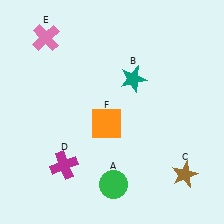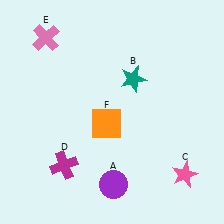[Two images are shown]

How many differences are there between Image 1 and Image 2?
There are 2 differences between the two images.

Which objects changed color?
A changed from green to purple. C changed from brown to pink.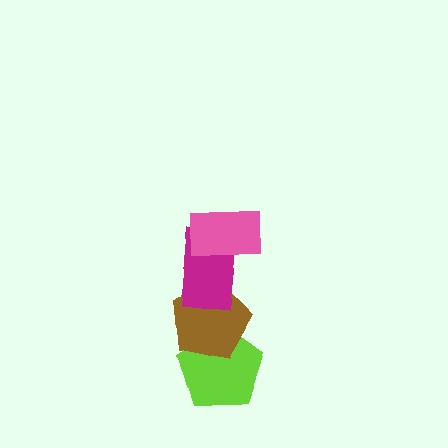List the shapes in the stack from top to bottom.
From top to bottom: the pink rectangle, the magenta rectangle, the brown pentagon, the lime pentagon.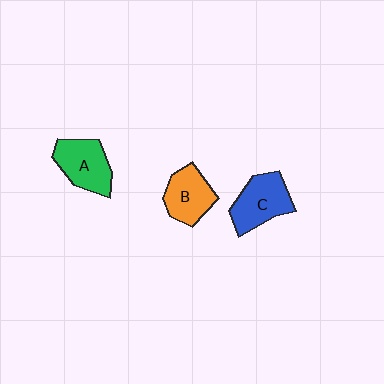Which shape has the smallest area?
Shape B (orange).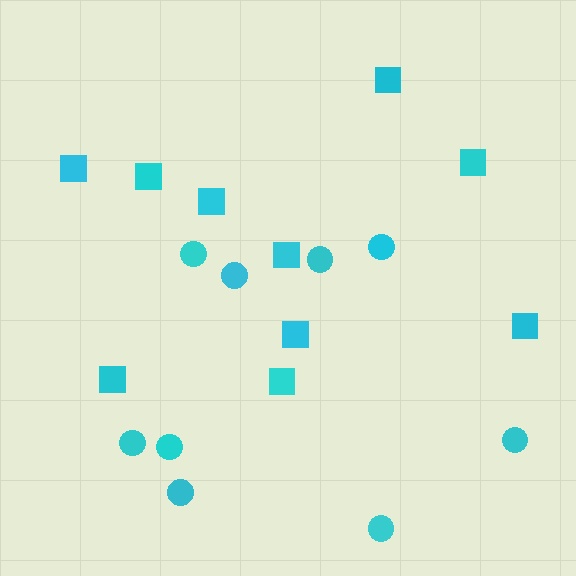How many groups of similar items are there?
There are 2 groups: one group of squares (10) and one group of circles (9).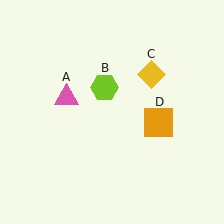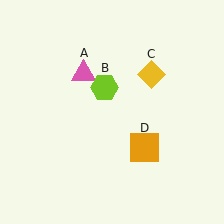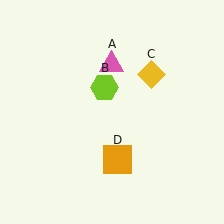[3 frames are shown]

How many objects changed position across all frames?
2 objects changed position: pink triangle (object A), orange square (object D).